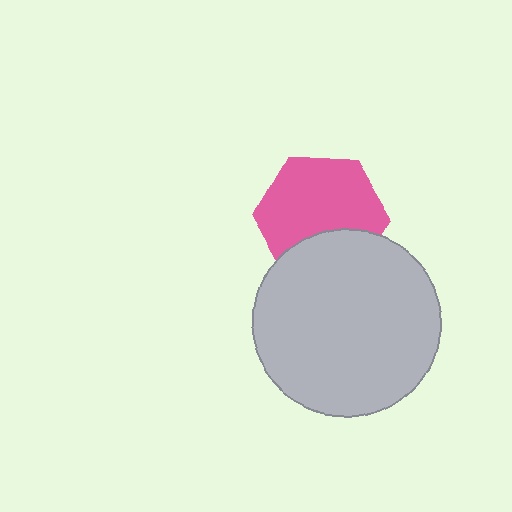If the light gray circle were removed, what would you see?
You would see the complete pink hexagon.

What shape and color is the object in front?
The object in front is a light gray circle.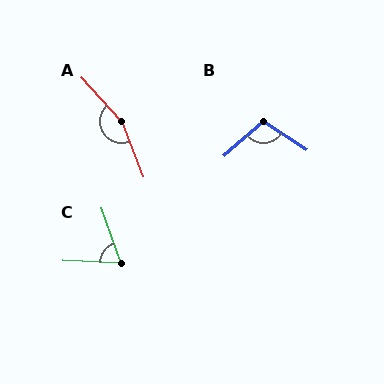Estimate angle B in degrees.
Approximately 106 degrees.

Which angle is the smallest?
C, at approximately 68 degrees.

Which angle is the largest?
A, at approximately 159 degrees.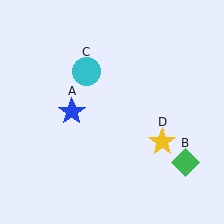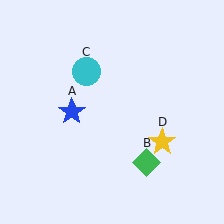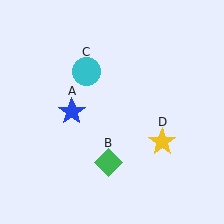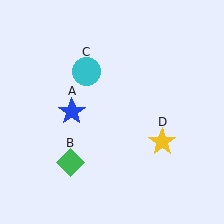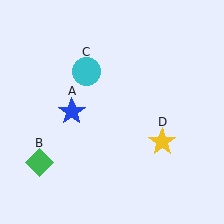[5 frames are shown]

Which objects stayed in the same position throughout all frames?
Blue star (object A) and cyan circle (object C) and yellow star (object D) remained stationary.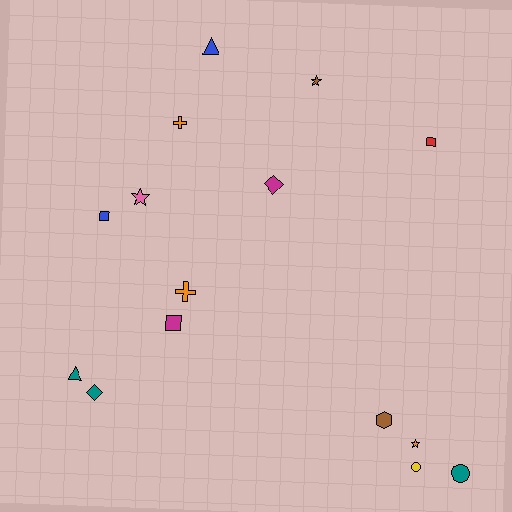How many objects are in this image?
There are 15 objects.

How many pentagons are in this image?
There are no pentagons.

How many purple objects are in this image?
There are no purple objects.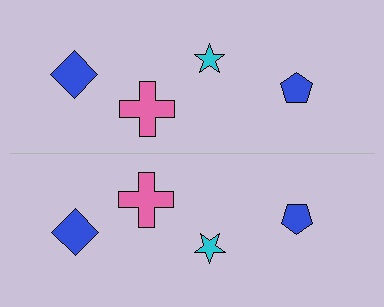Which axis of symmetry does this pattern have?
The pattern has a horizontal axis of symmetry running through the center of the image.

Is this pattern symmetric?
Yes, this pattern has bilateral (reflection) symmetry.